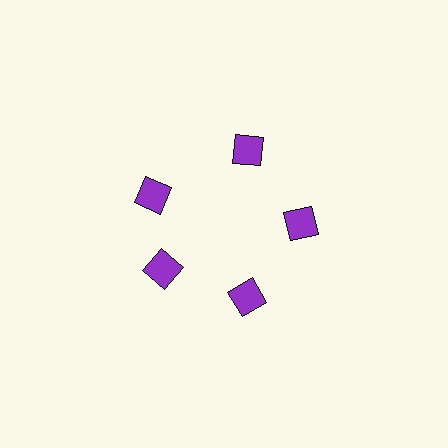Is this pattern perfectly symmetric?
No. The 5 purple squares are arranged in a ring, but one element near the 10 o'clock position is rotated out of alignment along the ring, breaking the 5-fold rotational symmetry.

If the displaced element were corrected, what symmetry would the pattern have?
It would have 5-fold rotational symmetry — the pattern would map onto itself every 72 degrees.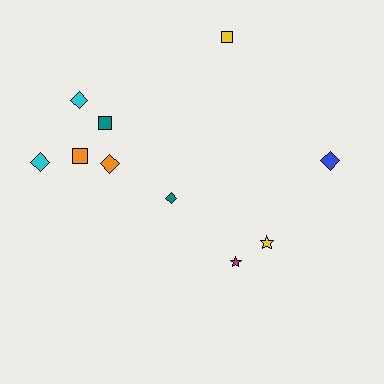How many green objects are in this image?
There are no green objects.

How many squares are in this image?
There are 3 squares.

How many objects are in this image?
There are 10 objects.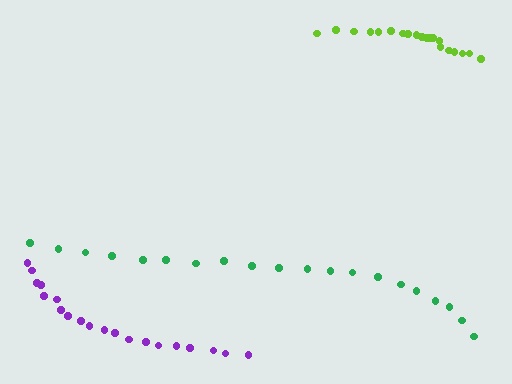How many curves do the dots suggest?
There are 3 distinct paths.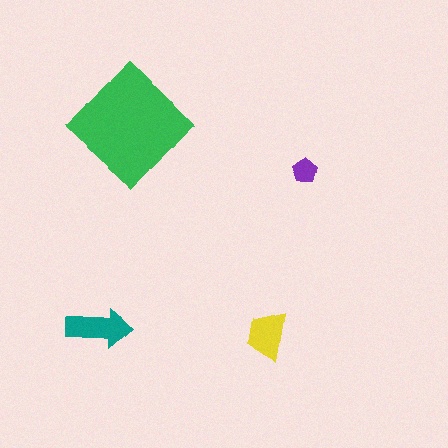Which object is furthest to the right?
The purple pentagon is rightmost.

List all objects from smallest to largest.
The purple pentagon, the yellow trapezoid, the teal arrow, the green diamond.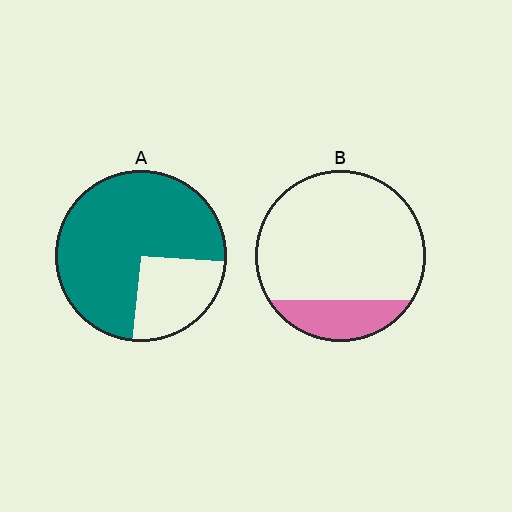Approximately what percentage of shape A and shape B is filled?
A is approximately 75% and B is approximately 20%.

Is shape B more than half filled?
No.